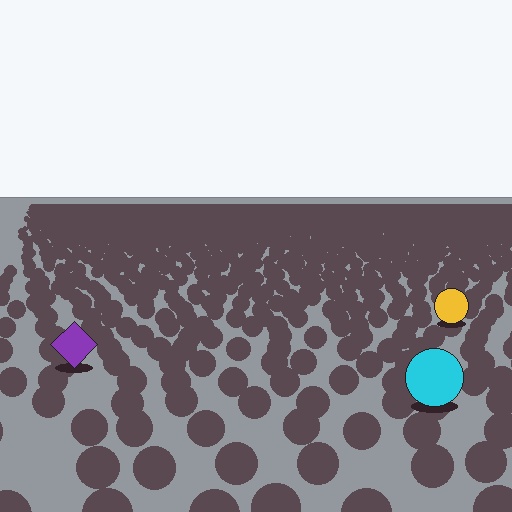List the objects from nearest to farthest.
From nearest to farthest: the cyan circle, the purple diamond, the yellow circle.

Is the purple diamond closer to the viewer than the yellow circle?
Yes. The purple diamond is closer — you can tell from the texture gradient: the ground texture is coarser near it.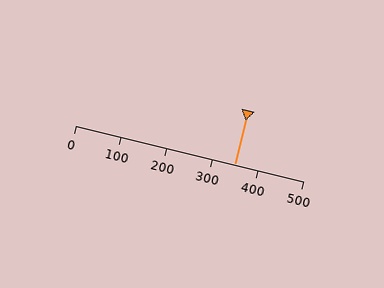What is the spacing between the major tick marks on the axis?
The major ticks are spaced 100 apart.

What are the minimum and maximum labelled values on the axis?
The axis runs from 0 to 500.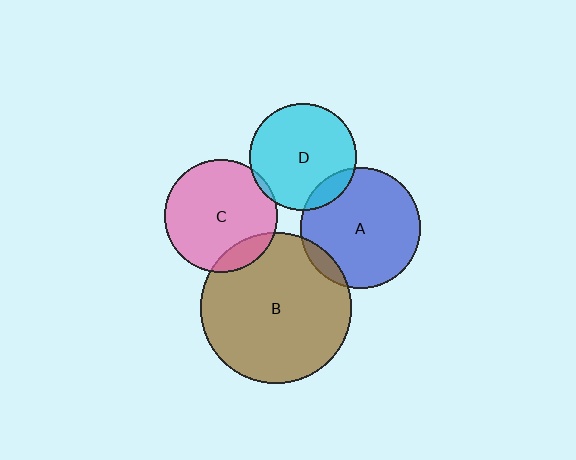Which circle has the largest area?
Circle B (brown).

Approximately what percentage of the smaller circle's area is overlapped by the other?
Approximately 10%.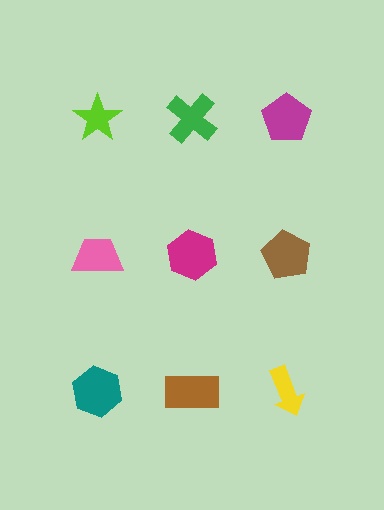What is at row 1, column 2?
A green cross.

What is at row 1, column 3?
A magenta pentagon.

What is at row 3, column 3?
A yellow arrow.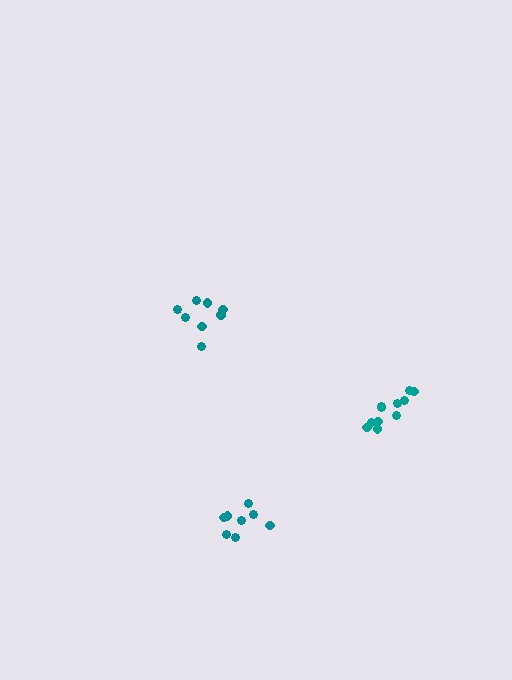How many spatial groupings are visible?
There are 3 spatial groupings.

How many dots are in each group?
Group 1: 8 dots, Group 2: 8 dots, Group 3: 11 dots (27 total).